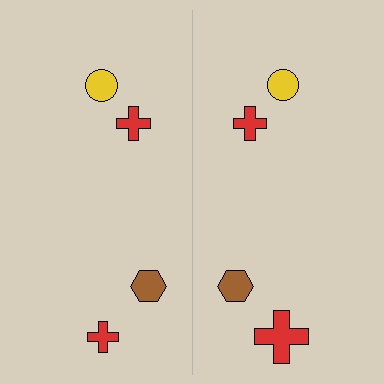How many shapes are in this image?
There are 8 shapes in this image.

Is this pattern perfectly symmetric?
No, the pattern is not perfectly symmetric. The red cross on the right side has a different size than its mirror counterpart.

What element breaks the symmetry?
The red cross on the right side has a different size than its mirror counterpart.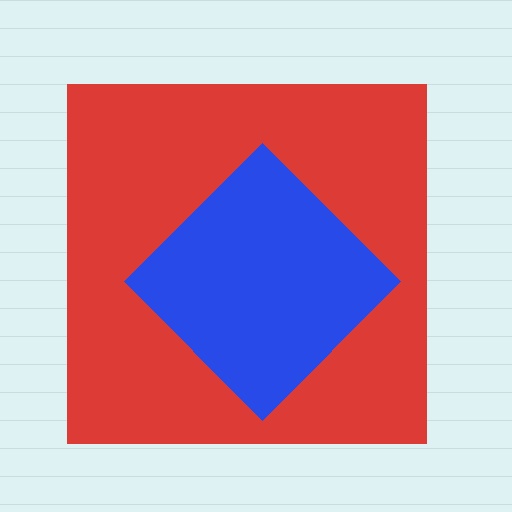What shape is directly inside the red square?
The blue diamond.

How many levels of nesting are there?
2.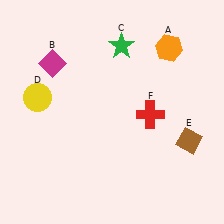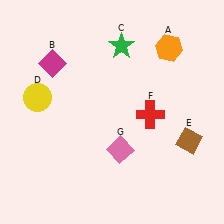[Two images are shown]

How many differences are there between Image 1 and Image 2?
There is 1 difference between the two images.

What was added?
A pink diamond (G) was added in Image 2.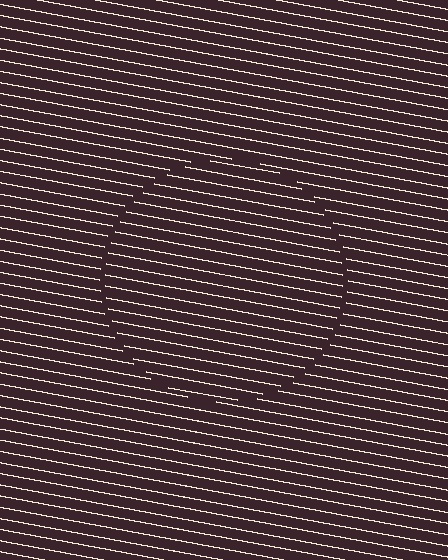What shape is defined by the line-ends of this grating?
An illusory circle. The interior of the shape contains the same grating, shifted by half a period — the contour is defined by the phase discontinuity where line-ends from the inner and outer gratings abut.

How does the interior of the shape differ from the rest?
The interior of the shape contains the same grating, shifted by half a period — the contour is defined by the phase discontinuity where line-ends from the inner and outer gratings abut.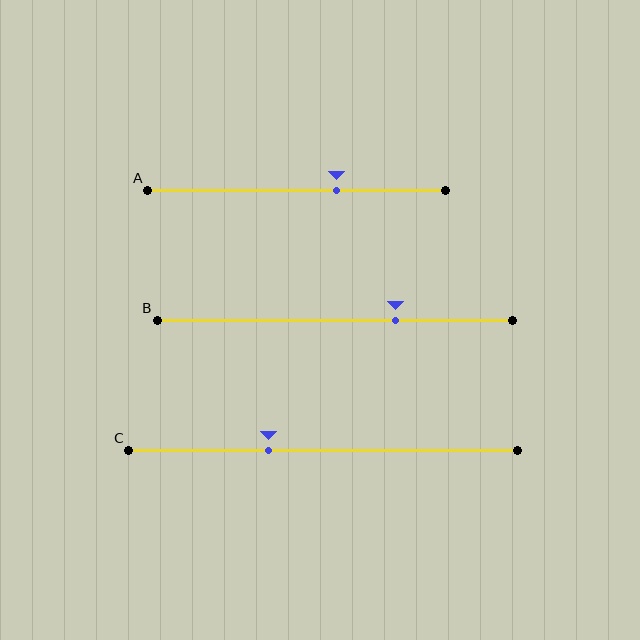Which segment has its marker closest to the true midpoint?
Segment A has its marker closest to the true midpoint.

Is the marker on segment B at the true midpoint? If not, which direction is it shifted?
No, the marker on segment B is shifted to the right by about 17% of the segment length.